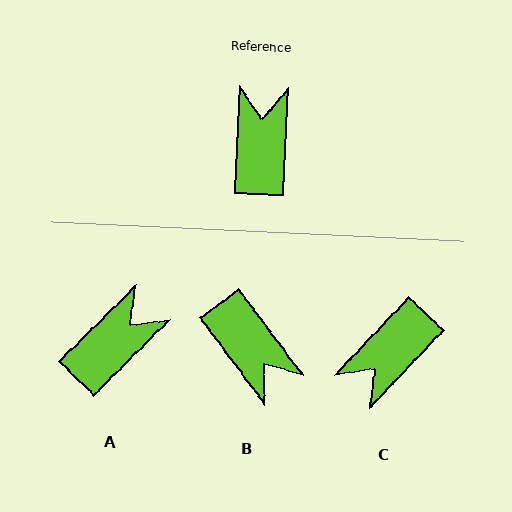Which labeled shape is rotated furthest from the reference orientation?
B, about 141 degrees away.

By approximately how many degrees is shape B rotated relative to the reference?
Approximately 141 degrees clockwise.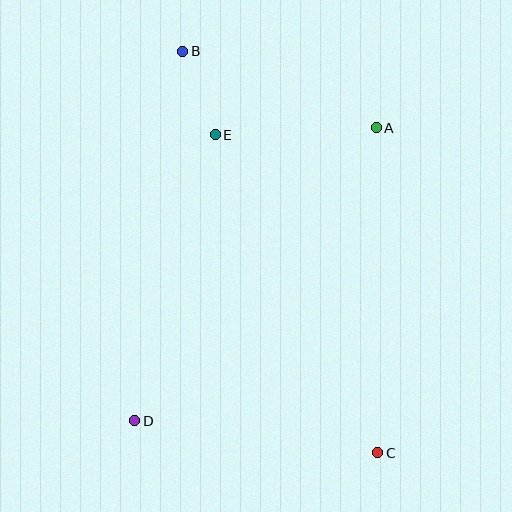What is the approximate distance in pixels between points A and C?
The distance between A and C is approximately 325 pixels.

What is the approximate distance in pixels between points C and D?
The distance between C and D is approximately 245 pixels.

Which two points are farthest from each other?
Points B and C are farthest from each other.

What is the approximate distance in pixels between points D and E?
The distance between D and E is approximately 297 pixels.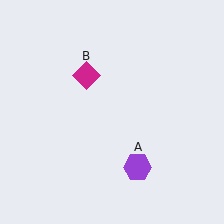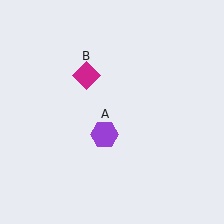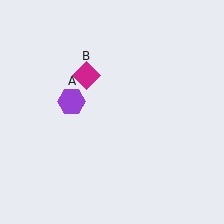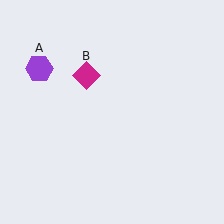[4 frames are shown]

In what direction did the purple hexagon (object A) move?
The purple hexagon (object A) moved up and to the left.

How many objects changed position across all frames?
1 object changed position: purple hexagon (object A).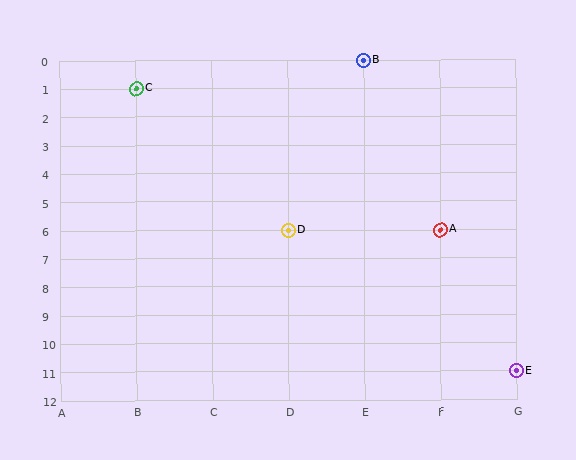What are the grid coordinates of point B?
Point B is at grid coordinates (E, 0).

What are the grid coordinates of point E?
Point E is at grid coordinates (G, 11).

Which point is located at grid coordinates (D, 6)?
Point D is at (D, 6).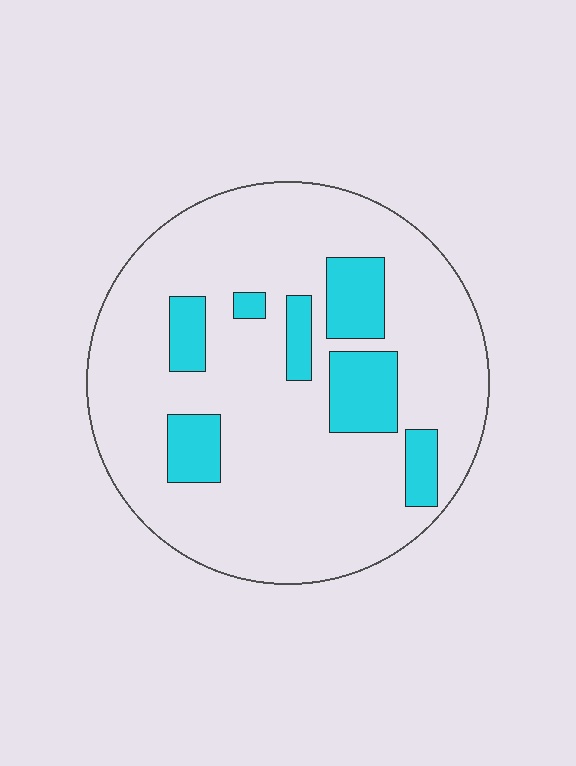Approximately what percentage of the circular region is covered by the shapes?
Approximately 20%.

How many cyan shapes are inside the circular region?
7.